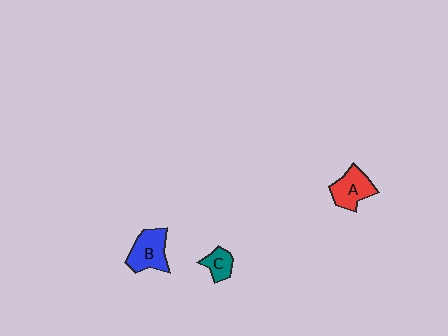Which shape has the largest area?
Shape B (blue).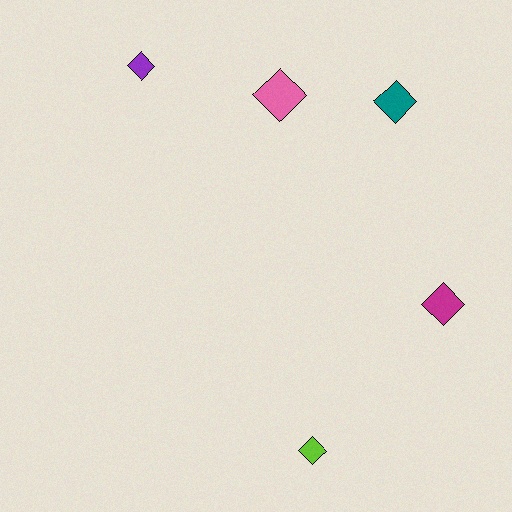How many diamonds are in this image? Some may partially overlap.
There are 5 diamonds.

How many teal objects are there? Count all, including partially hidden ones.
There is 1 teal object.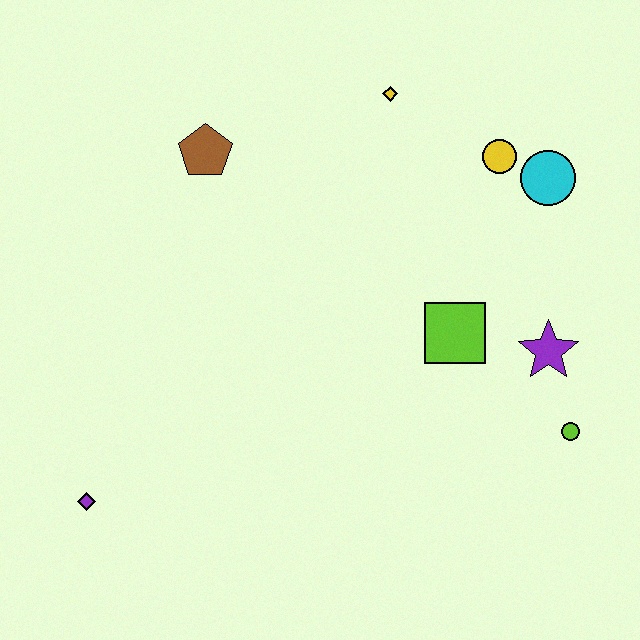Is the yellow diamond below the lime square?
No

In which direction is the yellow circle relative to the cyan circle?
The yellow circle is to the left of the cyan circle.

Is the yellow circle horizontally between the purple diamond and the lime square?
No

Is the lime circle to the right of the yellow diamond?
Yes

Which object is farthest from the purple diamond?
The cyan circle is farthest from the purple diamond.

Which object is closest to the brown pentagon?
The yellow diamond is closest to the brown pentagon.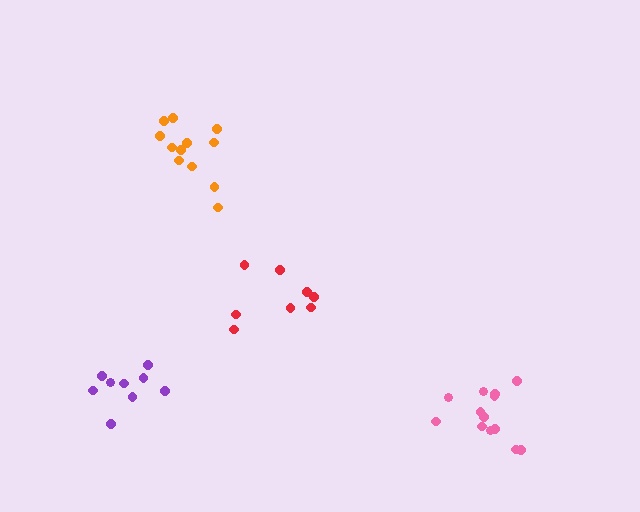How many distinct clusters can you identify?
There are 4 distinct clusters.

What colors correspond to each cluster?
The clusters are colored: purple, pink, red, orange.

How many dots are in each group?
Group 1: 9 dots, Group 2: 13 dots, Group 3: 8 dots, Group 4: 12 dots (42 total).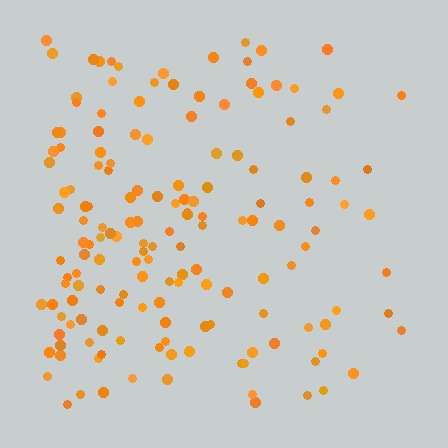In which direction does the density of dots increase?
From right to left, with the left side densest.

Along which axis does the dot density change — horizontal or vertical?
Horizontal.